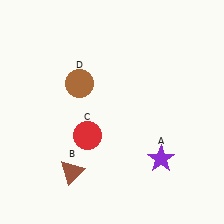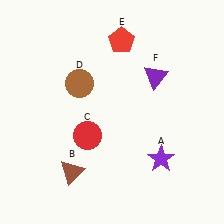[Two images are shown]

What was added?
A red pentagon (E), a purple triangle (F) were added in Image 2.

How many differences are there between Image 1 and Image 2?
There are 2 differences between the two images.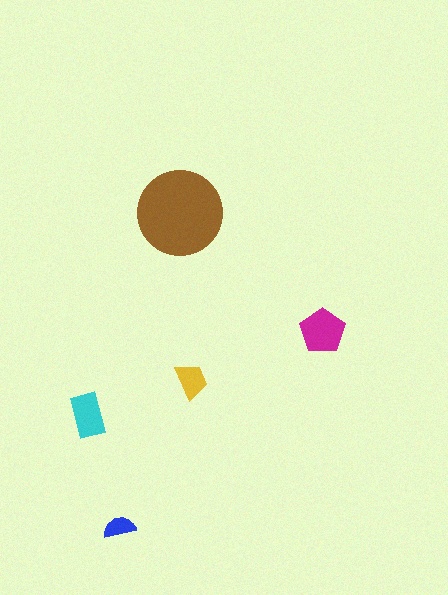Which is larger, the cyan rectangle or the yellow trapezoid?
The cyan rectangle.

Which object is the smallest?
The blue semicircle.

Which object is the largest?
The brown circle.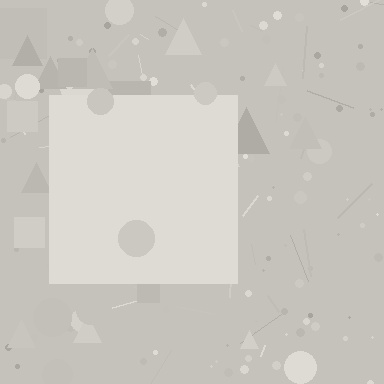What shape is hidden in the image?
A square is hidden in the image.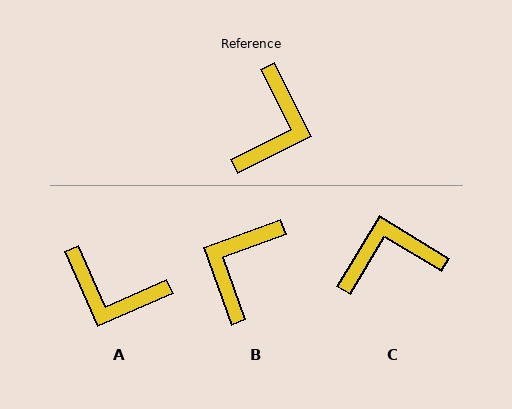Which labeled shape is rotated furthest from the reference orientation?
B, about 173 degrees away.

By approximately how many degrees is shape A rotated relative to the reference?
Approximately 93 degrees clockwise.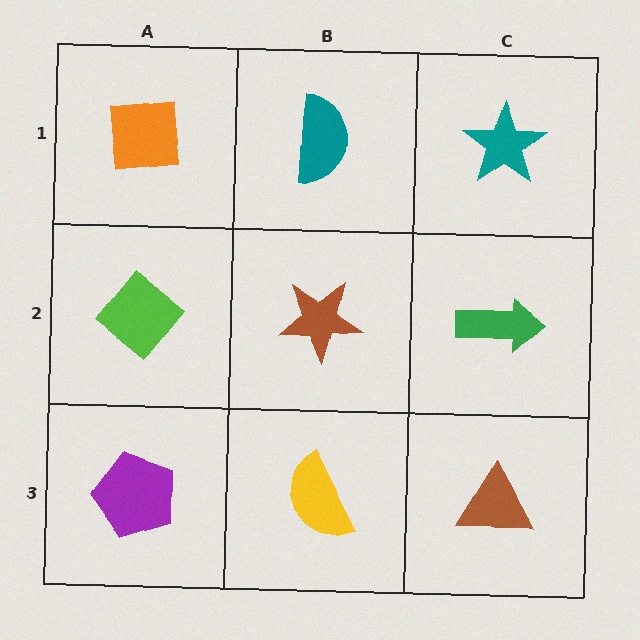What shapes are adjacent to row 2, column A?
An orange square (row 1, column A), a purple pentagon (row 3, column A), a brown star (row 2, column B).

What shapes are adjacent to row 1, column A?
A lime diamond (row 2, column A), a teal semicircle (row 1, column B).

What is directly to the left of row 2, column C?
A brown star.